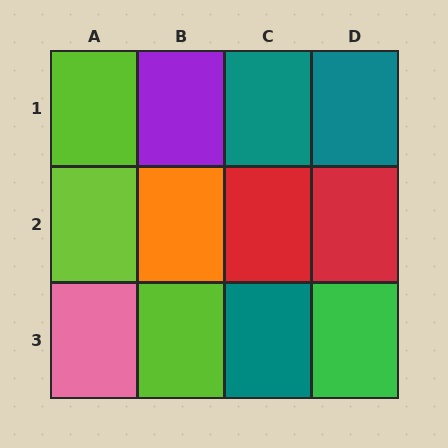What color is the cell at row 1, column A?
Lime.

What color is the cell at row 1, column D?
Teal.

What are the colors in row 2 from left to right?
Lime, orange, red, red.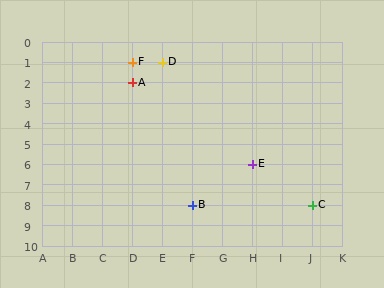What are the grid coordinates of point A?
Point A is at grid coordinates (D, 2).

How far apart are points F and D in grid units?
Points F and D are 1 column apart.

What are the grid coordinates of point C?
Point C is at grid coordinates (J, 8).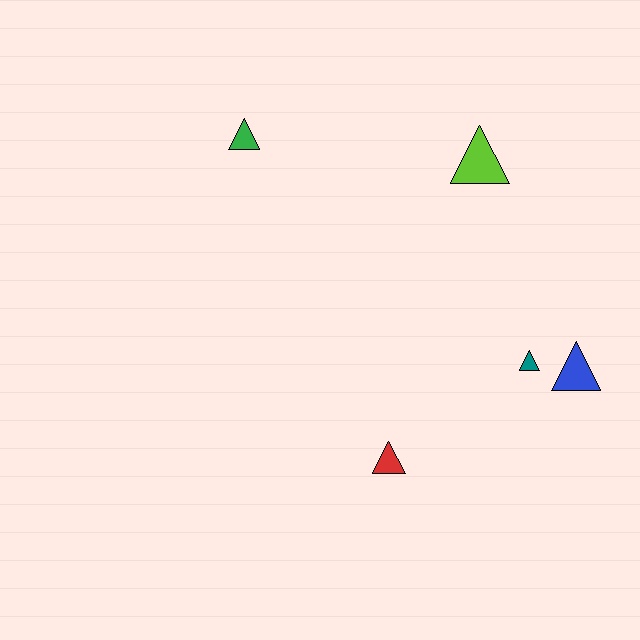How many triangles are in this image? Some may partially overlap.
There are 5 triangles.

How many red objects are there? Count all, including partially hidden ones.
There is 1 red object.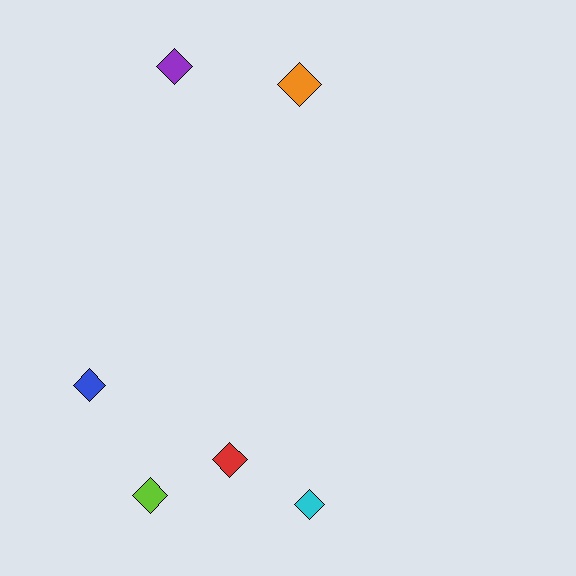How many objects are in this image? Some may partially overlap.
There are 6 objects.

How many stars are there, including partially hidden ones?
There are no stars.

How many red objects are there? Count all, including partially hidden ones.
There is 1 red object.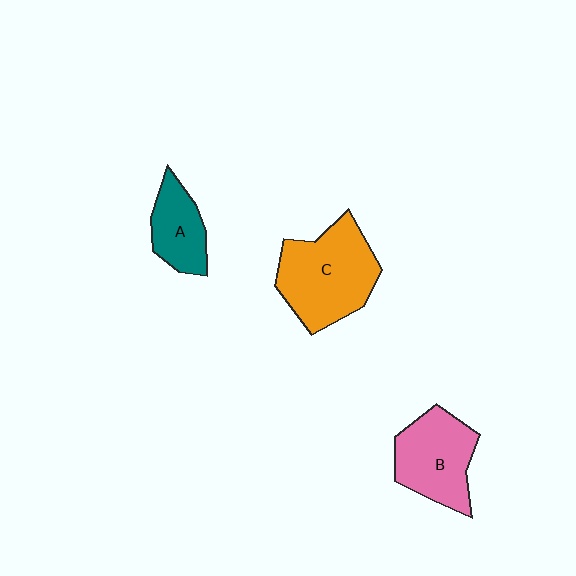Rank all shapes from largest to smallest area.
From largest to smallest: C (orange), B (pink), A (teal).